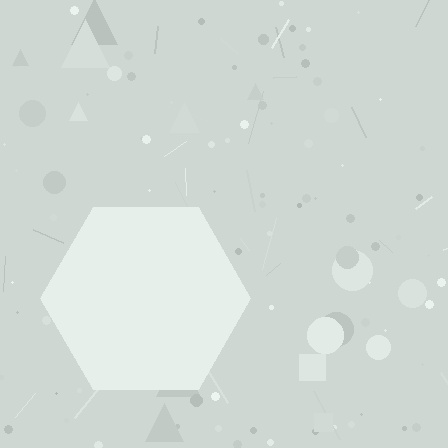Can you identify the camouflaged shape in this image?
The camouflaged shape is a hexagon.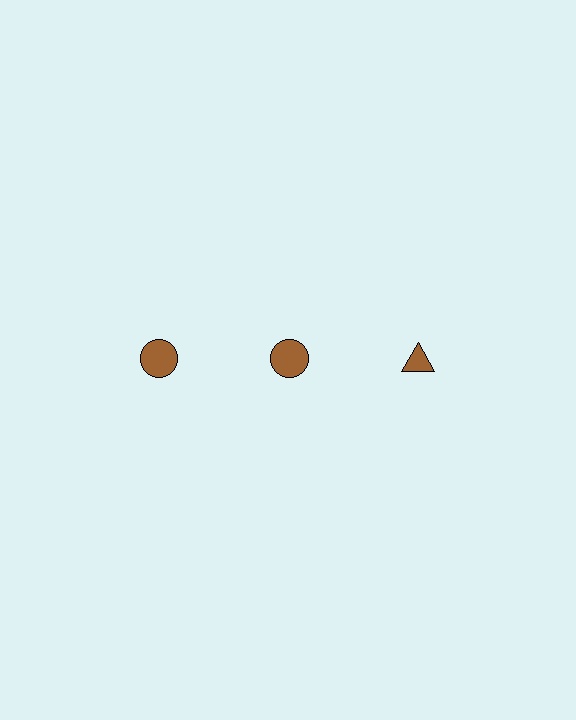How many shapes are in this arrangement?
There are 3 shapes arranged in a grid pattern.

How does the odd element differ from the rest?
It has a different shape: triangle instead of circle.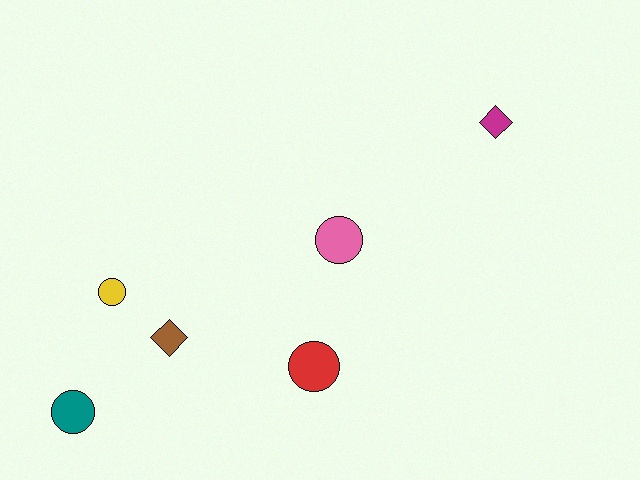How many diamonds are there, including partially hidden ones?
There are 2 diamonds.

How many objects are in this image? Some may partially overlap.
There are 6 objects.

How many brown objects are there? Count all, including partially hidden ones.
There is 1 brown object.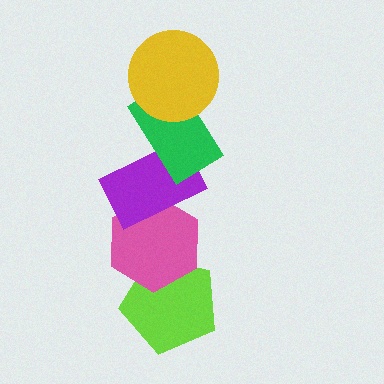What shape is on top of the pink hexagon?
The purple rectangle is on top of the pink hexagon.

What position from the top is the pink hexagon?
The pink hexagon is 4th from the top.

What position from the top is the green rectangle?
The green rectangle is 2nd from the top.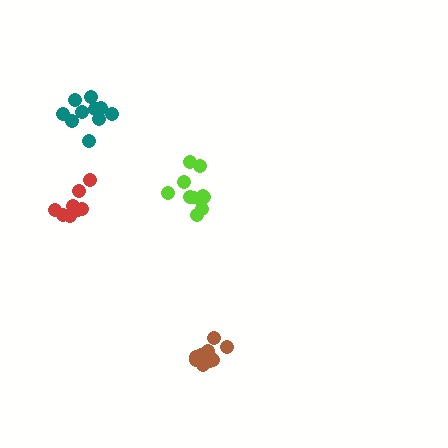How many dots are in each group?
Group 1: 8 dots, Group 2: 10 dots, Group 3: 11 dots, Group 4: 11 dots (40 total).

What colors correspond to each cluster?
The clusters are colored: red, teal, lime, brown.